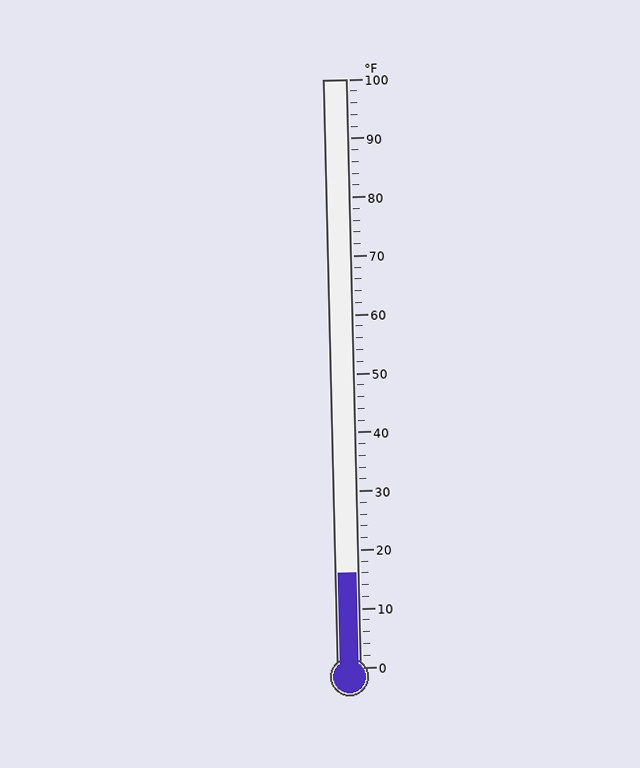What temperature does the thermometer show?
The thermometer shows approximately 16°F.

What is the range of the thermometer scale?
The thermometer scale ranges from 0°F to 100°F.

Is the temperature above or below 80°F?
The temperature is below 80°F.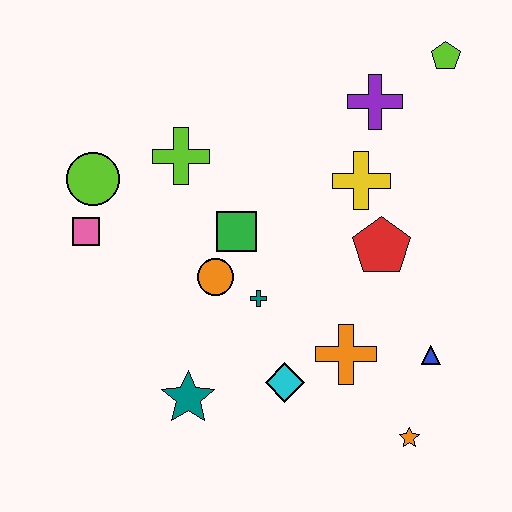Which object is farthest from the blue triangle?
The lime circle is farthest from the blue triangle.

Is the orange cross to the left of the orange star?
Yes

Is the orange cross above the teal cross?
No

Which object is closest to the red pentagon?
The yellow cross is closest to the red pentagon.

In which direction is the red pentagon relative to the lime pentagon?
The red pentagon is below the lime pentagon.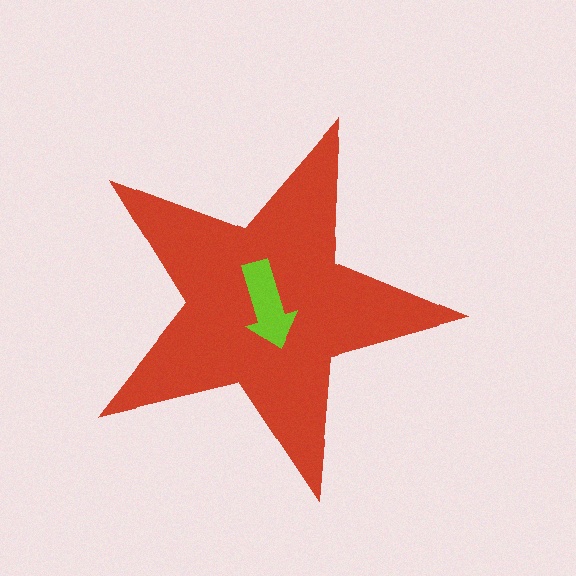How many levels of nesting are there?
2.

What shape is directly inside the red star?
The lime arrow.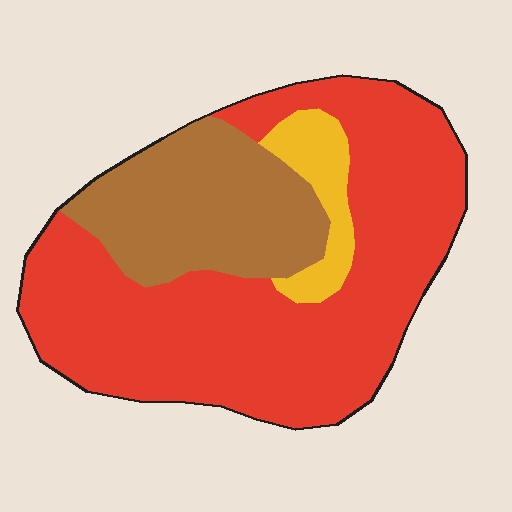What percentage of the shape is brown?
Brown covers roughly 25% of the shape.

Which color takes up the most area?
Red, at roughly 65%.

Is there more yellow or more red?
Red.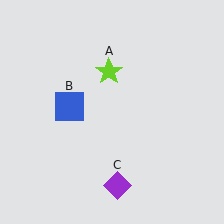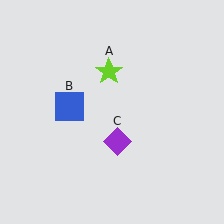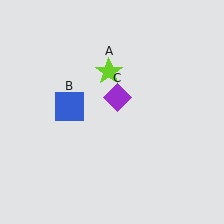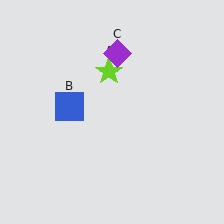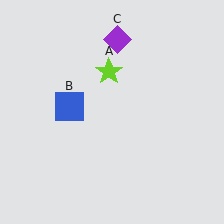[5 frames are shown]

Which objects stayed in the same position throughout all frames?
Lime star (object A) and blue square (object B) remained stationary.